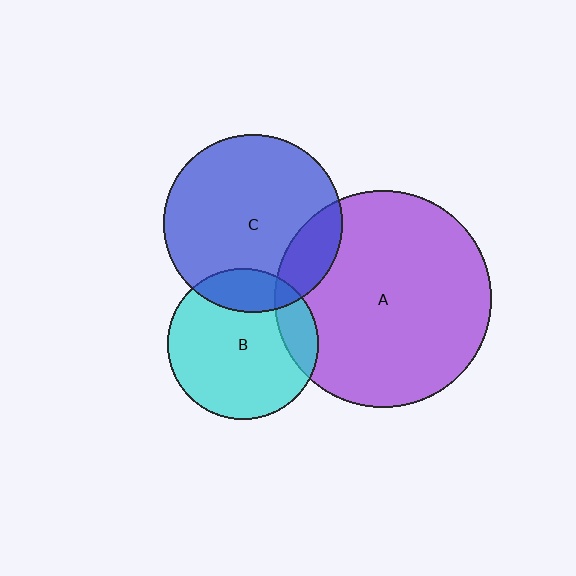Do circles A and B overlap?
Yes.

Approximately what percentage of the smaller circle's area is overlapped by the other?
Approximately 15%.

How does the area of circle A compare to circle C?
Approximately 1.5 times.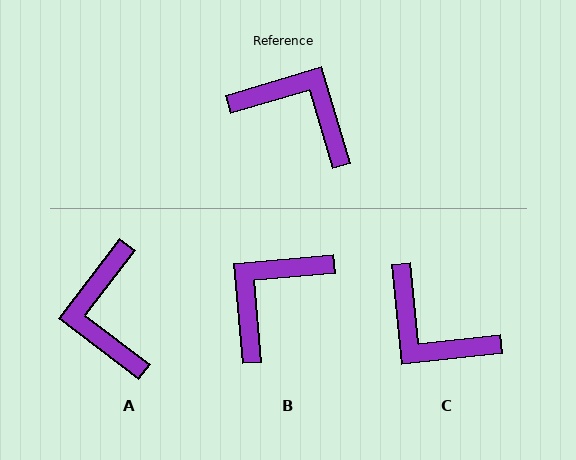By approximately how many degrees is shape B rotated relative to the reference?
Approximately 78 degrees counter-clockwise.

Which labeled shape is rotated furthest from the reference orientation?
C, about 170 degrees away.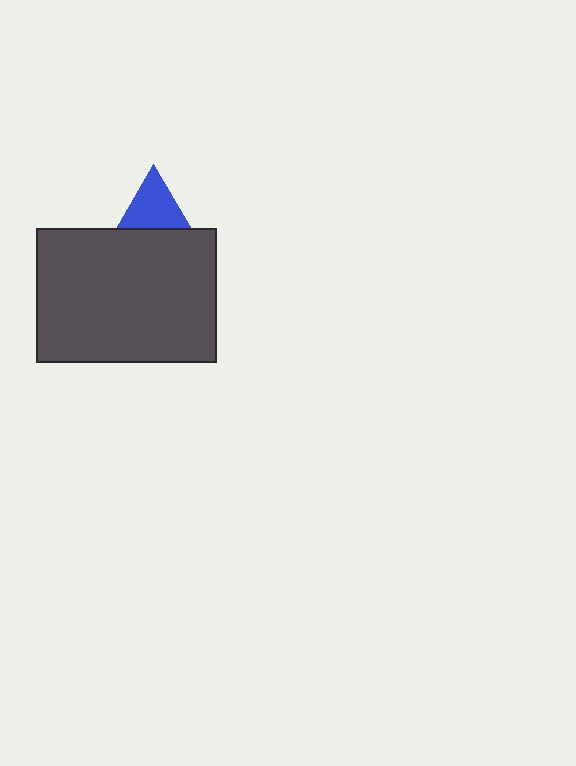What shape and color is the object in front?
The object in front is a dark gray rectangle.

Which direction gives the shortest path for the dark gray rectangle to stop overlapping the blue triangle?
Moving down gives the shortest separation.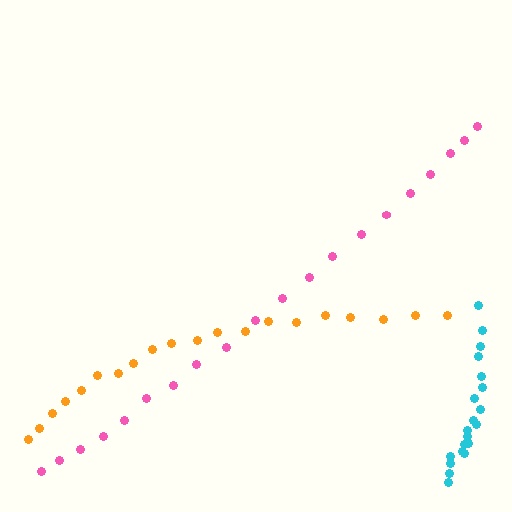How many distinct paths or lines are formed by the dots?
There are 3 distinct paths.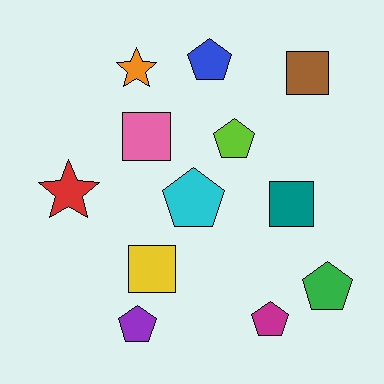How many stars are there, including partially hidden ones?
There are 2 stars.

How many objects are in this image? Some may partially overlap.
There are 12 objects.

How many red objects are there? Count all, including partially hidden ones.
There is 1 red object.